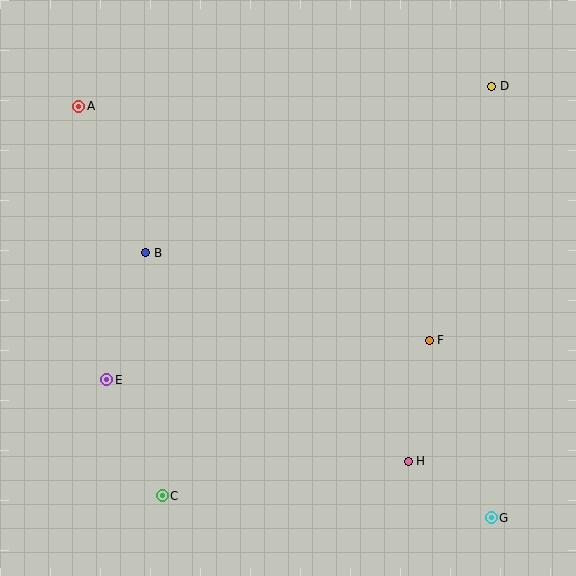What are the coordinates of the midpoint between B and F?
The midpoint between B and F is at (287, 296).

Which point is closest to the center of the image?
Point B at (146, 253) is closest to the center.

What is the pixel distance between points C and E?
The distance between C and E is 128 pixels.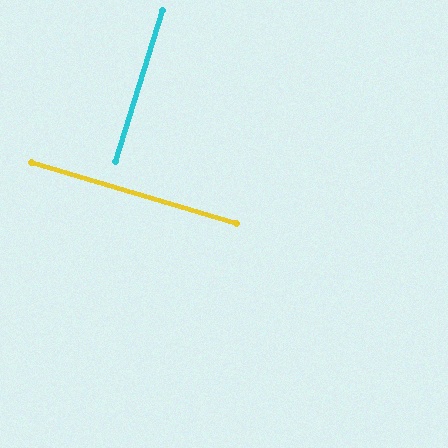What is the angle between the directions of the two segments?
Approximately 89 degrees.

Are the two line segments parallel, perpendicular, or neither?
Perpendicular — they meet at approximately 89°.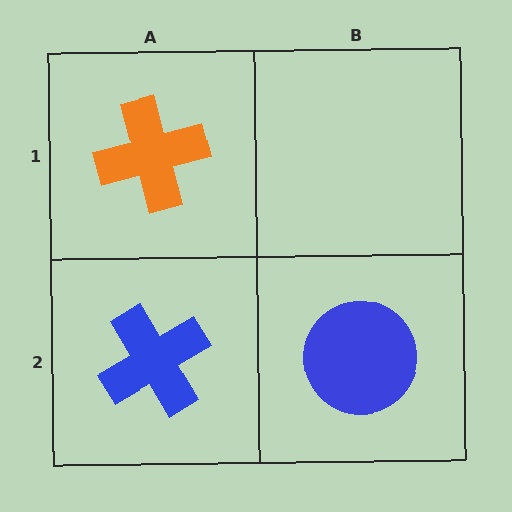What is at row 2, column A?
A blue cross.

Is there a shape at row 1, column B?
No, that cell is empty.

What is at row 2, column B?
A blue circle.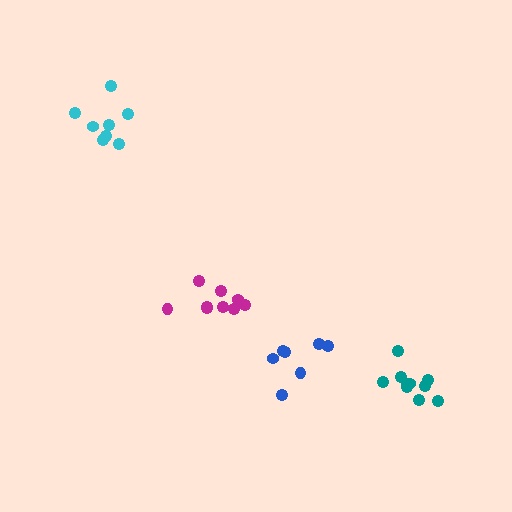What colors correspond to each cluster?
The clusters are colored: cyan, teal, magenta, blue.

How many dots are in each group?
Group 1: 8 dots, Group 2: 10 dots, Group 3: 9 dots, Group 4: 7 dots (34 total).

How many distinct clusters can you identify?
There are 4 distinct clusters.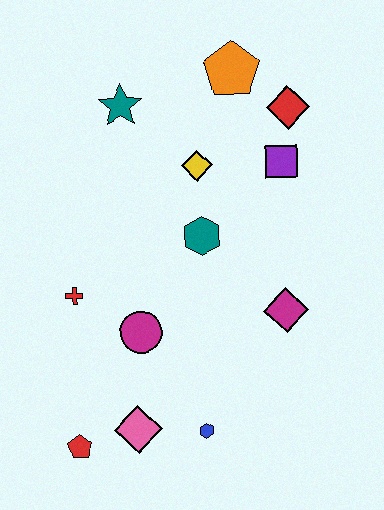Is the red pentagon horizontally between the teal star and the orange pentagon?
No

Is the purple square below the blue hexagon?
No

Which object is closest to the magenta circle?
The red cross is closest to the magenta circle.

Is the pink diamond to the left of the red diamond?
Yes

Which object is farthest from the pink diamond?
The orange pentagon is farthest from the pink diamond.